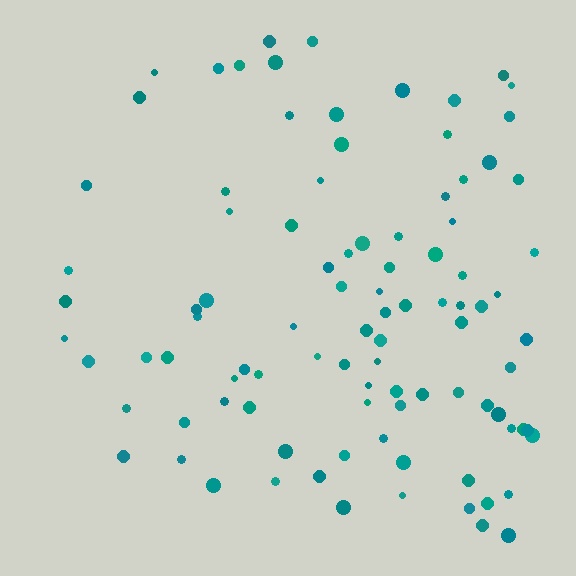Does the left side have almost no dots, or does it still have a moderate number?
Still a moderate number, just noticeably fewer than the right.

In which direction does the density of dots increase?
From left to right, with the right side densest.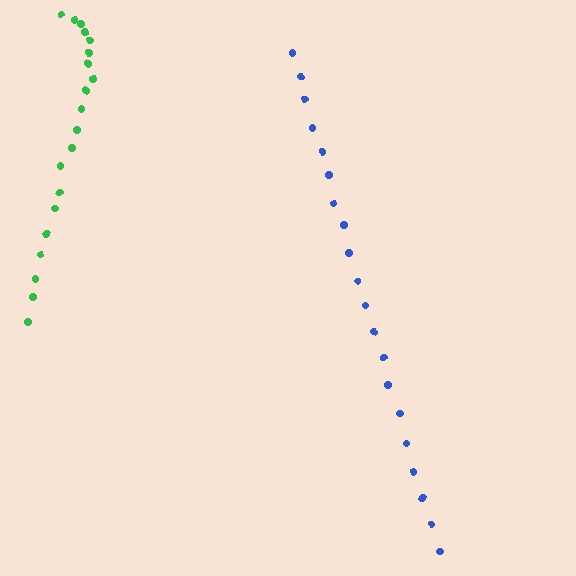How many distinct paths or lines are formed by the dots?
There are 2 distinct paths.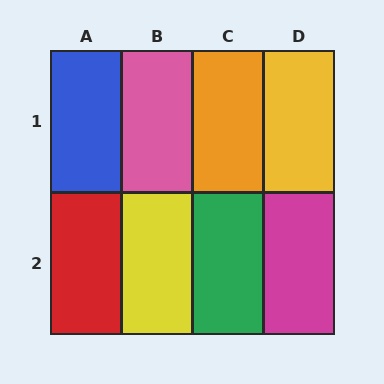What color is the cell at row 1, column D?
Yellow.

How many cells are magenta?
1 cell is magenta.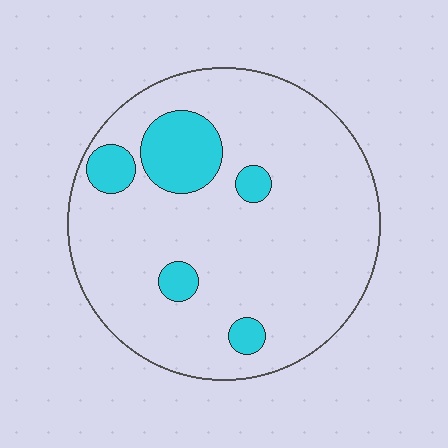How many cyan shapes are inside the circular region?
5.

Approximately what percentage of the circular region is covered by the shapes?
Approximately 15%.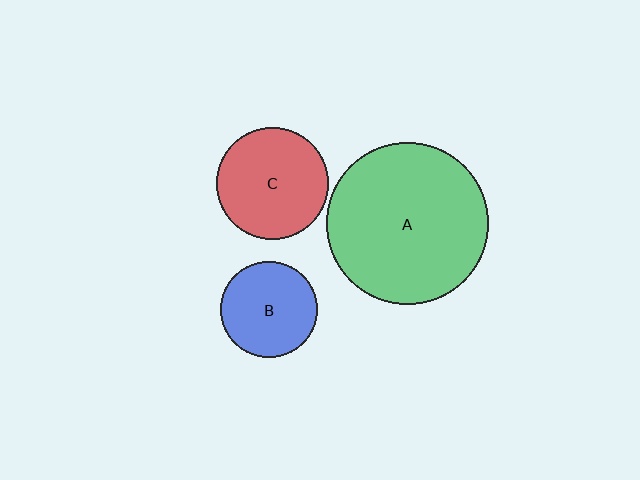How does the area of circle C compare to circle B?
Approximately 1.4 times.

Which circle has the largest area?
Circle A (green).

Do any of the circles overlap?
No, none of the circles overlap.